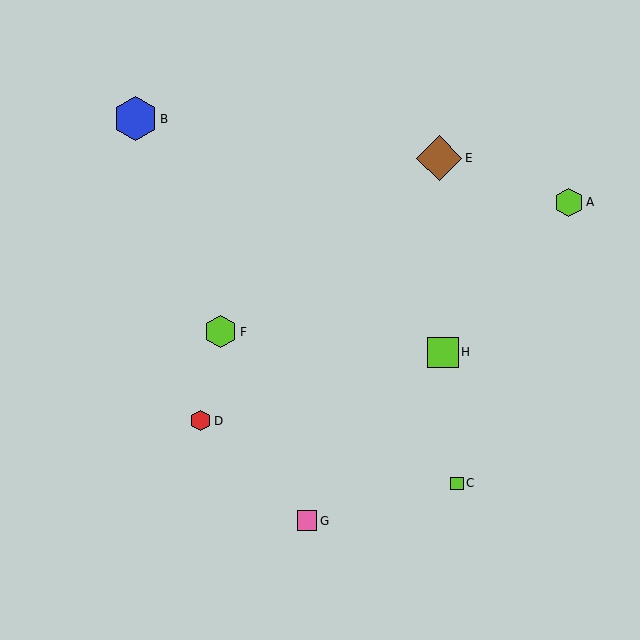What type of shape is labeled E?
Shape E is a brown diamond.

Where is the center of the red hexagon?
The center of the red hexagon is at (201, 421).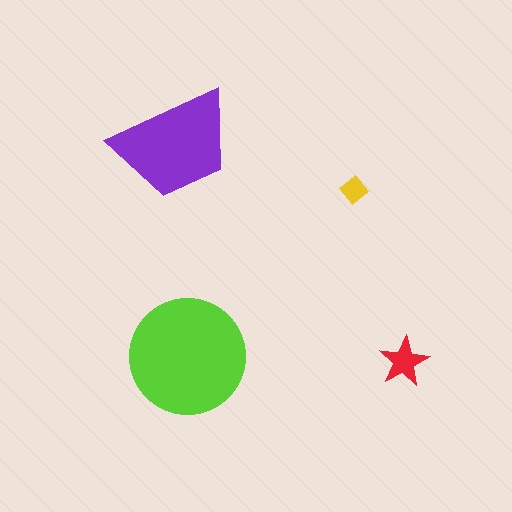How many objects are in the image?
There are 4 objects in the image.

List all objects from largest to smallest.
The lime circle, the purple trapezoid, the red star, the yellow diamond.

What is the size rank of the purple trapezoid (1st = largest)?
2nd.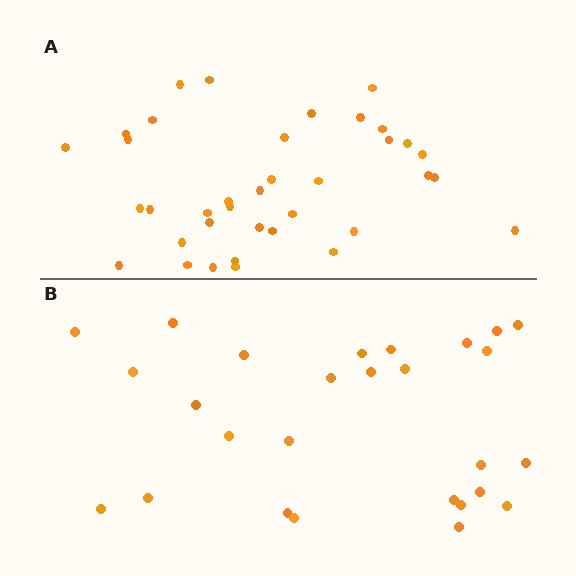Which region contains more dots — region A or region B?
Region A (the top region) has more dots.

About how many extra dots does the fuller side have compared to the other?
Region A has roughly 10 or so more dots than region B.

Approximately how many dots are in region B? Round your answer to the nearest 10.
About 30 dots. (The exact count is 27, which rounds to 30.)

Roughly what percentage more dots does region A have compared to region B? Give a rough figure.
About 35% more.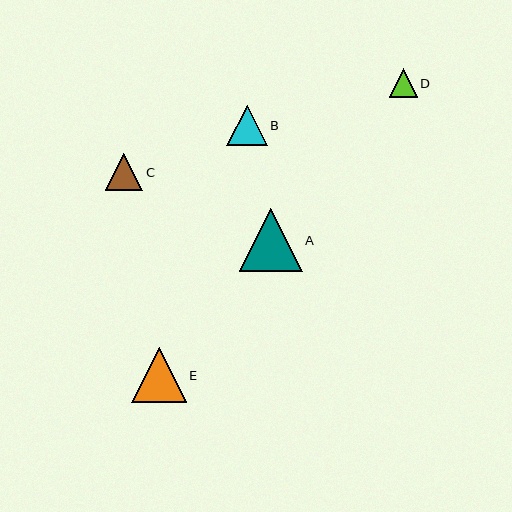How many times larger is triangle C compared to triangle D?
Triangle C is approximately 1.3 times the size of triangle D.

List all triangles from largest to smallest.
From largest to smallest: A, E, B, C, D.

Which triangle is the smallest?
Triangle D is the smallest with a size of approximately 28 pixels.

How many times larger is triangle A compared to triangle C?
Triangle A is approximately 1.7 times the size of triangle C.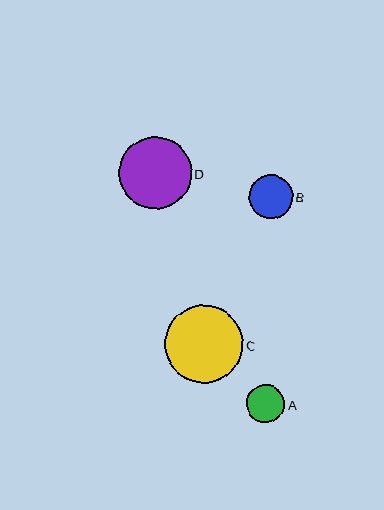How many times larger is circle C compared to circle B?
Circle C is approximately 1.8 times the size of circle B.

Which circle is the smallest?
Circle A is the smallest with a size of approximately 38 pixels.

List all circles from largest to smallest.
From largest to smallest: C, D, B, A.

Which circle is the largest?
Circle C is the largest with a size of approximately 78 pixels.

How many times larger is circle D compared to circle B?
Circle D is approximately 1.7 times the size of circle B.